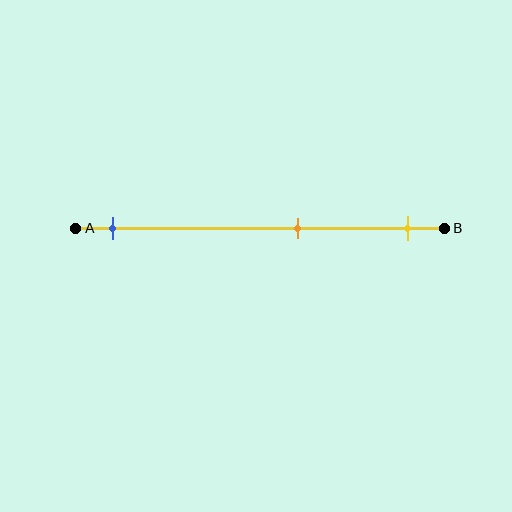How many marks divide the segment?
There are 3 marks dividing the segment.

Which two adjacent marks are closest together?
The orange and yellow marks are the closest adjacent pair.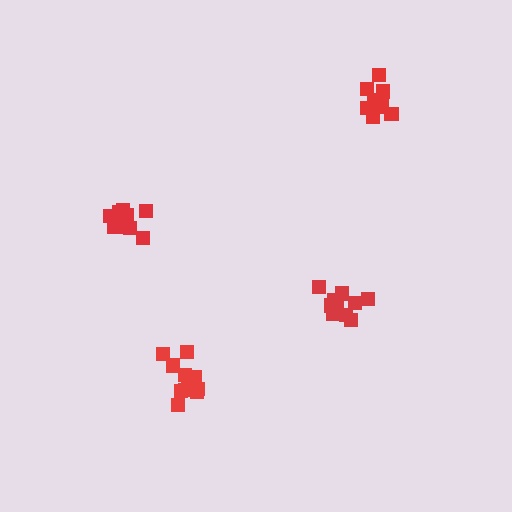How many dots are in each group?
Group 1: 12 dots, Group 2: 11 dots, Group 3: 12 dots, Group 4: 12 dots (47 total).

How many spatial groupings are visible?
There are 4 spatial groupings.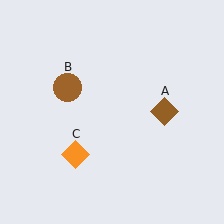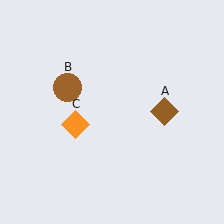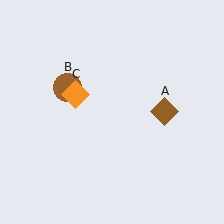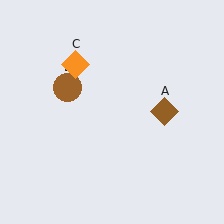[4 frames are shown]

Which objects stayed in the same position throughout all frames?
Brown diamond (object A) and brown circle (object B) remained stationary.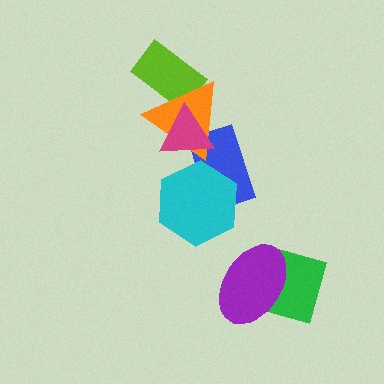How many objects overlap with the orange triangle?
3 objects overlap with the orange triangle.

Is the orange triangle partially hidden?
Yes, it is partially covered by another shape.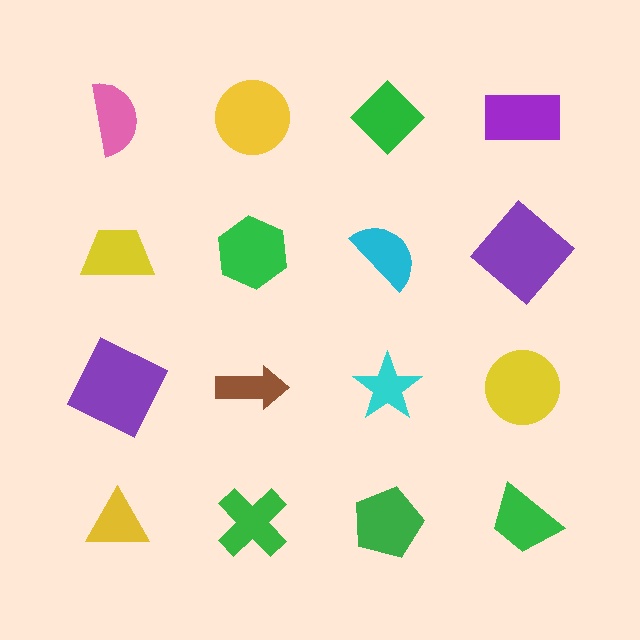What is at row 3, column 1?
A purple square.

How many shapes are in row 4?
4 shapes.